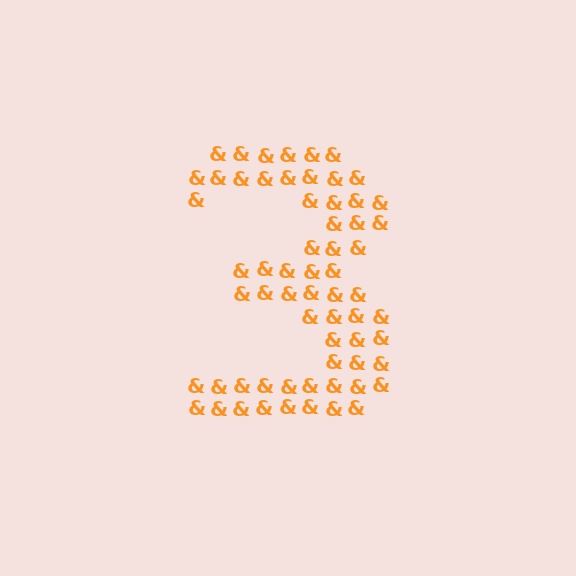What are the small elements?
The small elements are ampersands.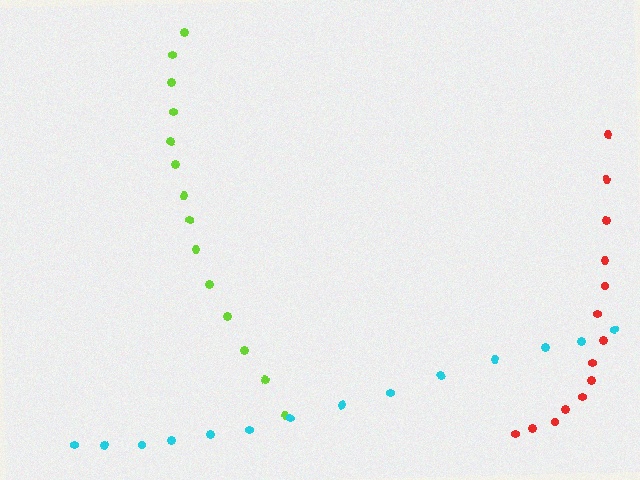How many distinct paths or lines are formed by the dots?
There are 3 distinct paths.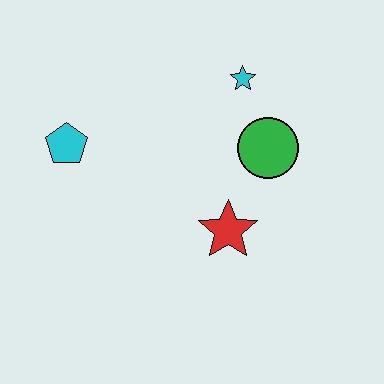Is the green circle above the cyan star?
No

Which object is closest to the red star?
The green circle is closest to the red star.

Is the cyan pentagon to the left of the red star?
Yes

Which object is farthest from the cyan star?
The cyan pentagon is farthest from the cyan star.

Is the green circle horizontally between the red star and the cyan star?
No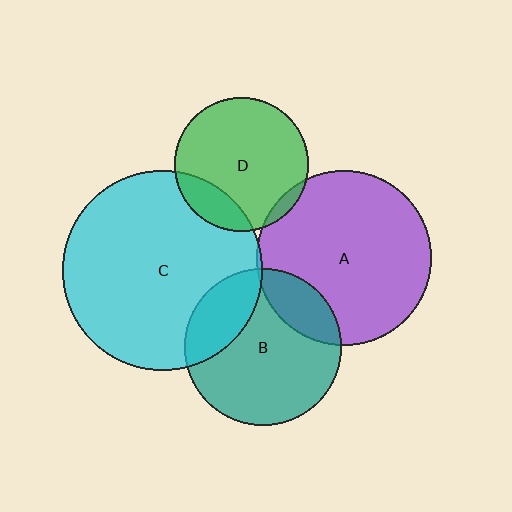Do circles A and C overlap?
Yes.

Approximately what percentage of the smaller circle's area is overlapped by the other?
Approximately 5%.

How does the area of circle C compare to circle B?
Approximately 1.6 times.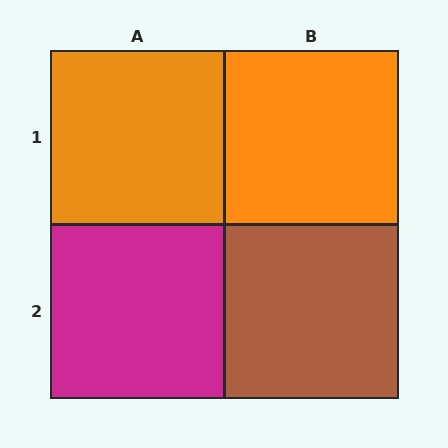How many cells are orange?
2 cells are orange.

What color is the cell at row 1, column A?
Orange.